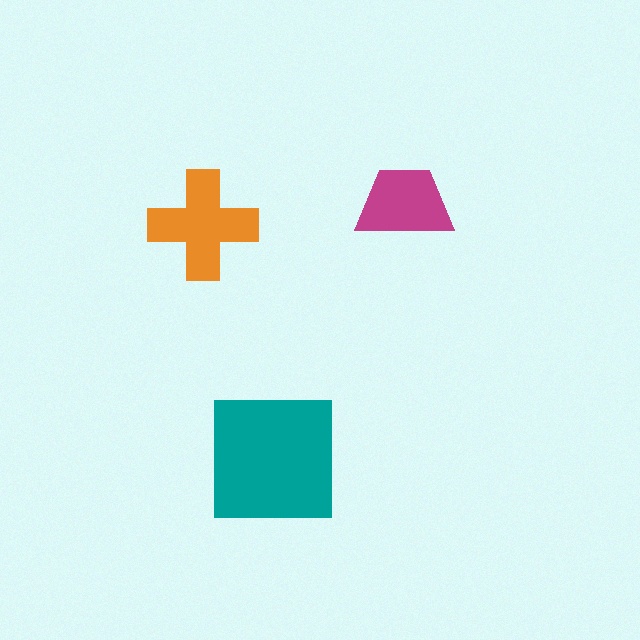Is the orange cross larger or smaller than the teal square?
Smaller.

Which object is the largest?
The teal square.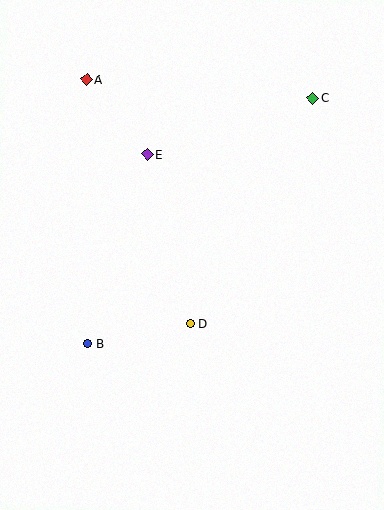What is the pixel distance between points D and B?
The distance between D and B is 104 pixels.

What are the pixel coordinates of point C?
Point C is at (313, 98).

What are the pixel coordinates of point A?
Point A is at (87, 79).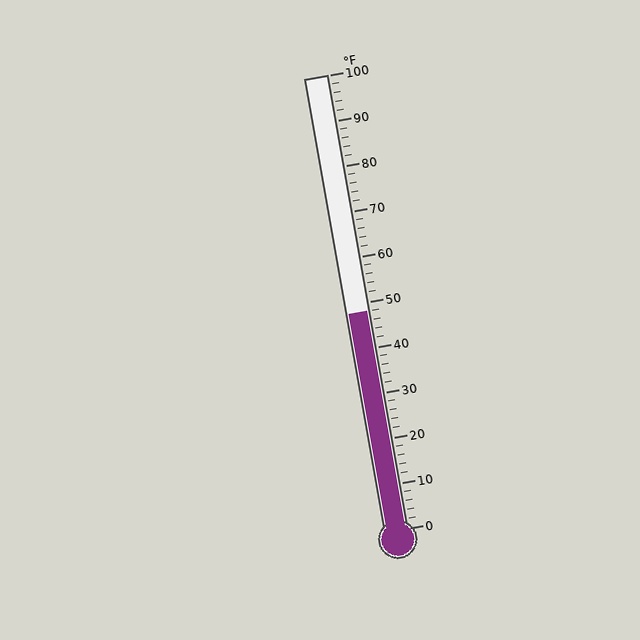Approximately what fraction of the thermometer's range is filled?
The thermometer is filled to approximately 50% of its range.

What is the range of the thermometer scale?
The thermometer scale ranges from 0°F to 100°F.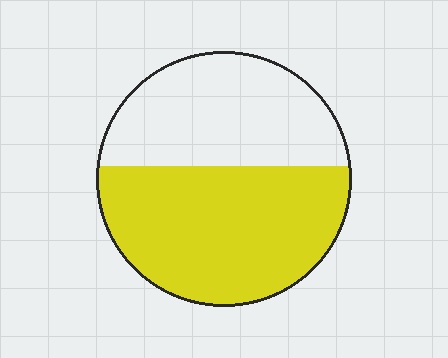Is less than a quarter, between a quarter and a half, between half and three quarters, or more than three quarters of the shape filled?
Between half and three quarters.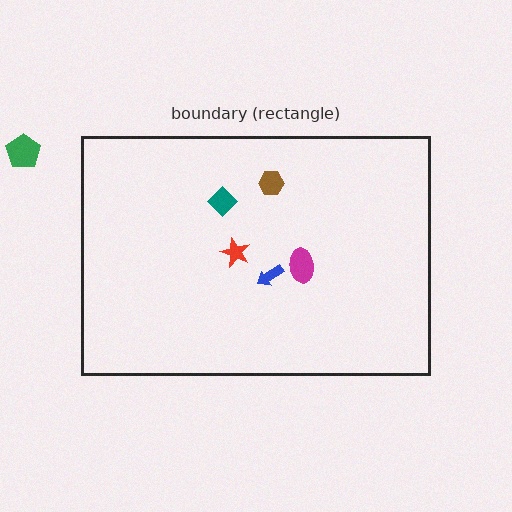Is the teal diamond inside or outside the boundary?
Inside.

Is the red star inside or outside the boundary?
Inside.